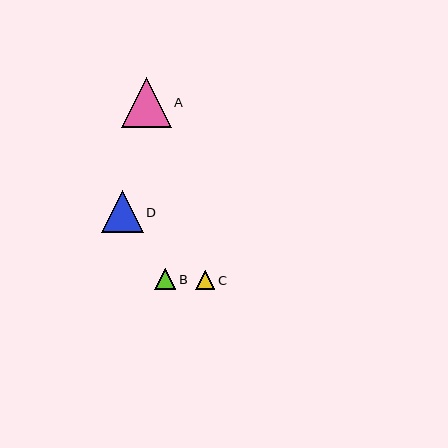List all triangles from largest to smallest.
From largest to smallest: A, D, B, C.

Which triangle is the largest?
Triangle A is the largest with a size of approximately 50 pixels.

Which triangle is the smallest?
Triangle C is the smallest with a size of approximately 19 pixels.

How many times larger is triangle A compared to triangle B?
Triangle A is approximately 2.4 times the size of triangle B.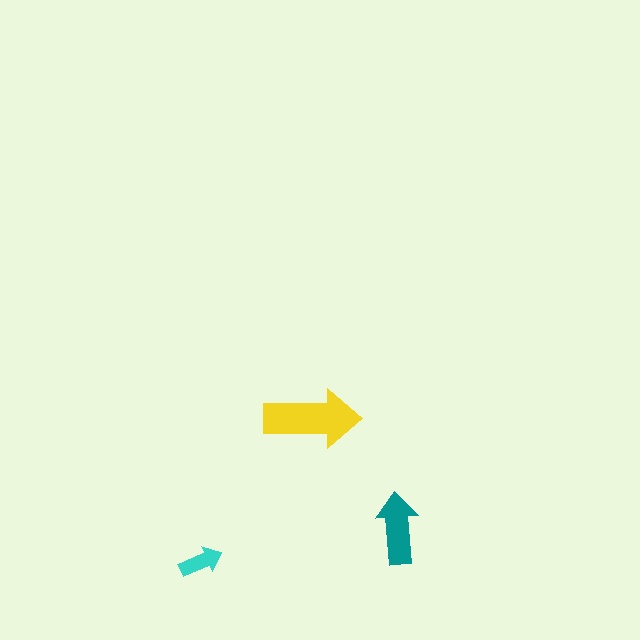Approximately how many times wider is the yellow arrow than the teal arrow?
About 1.5 times wider.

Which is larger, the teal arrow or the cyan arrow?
The teal one.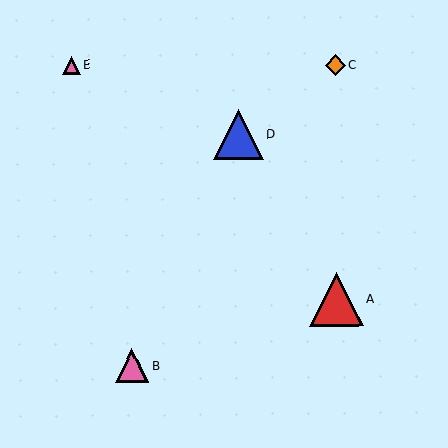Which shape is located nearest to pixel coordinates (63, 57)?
The pink triangle (labeled E) at (72, 65) is nearest to that location.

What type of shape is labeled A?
Shape A is a red triangle.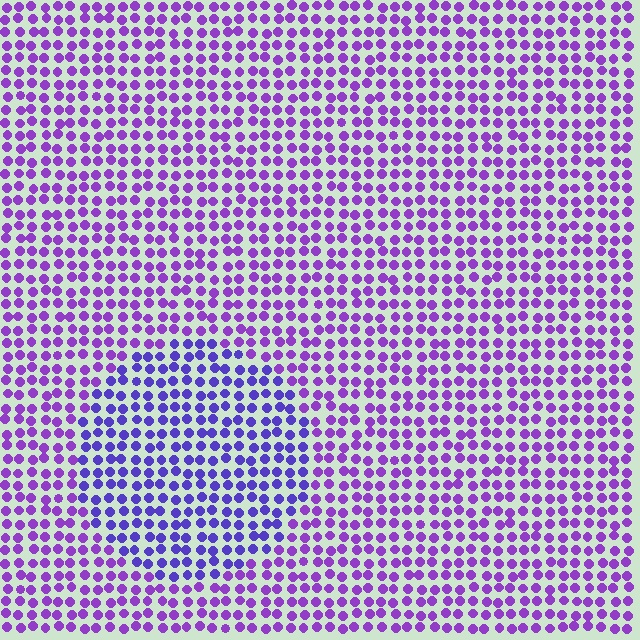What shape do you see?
I see a circle.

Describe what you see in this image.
The image is filled with small purple elements in a uniform arrangement. A circle-shaped region is visible where the elements are tinted to a slightly different hue, forming a subtle color boundary.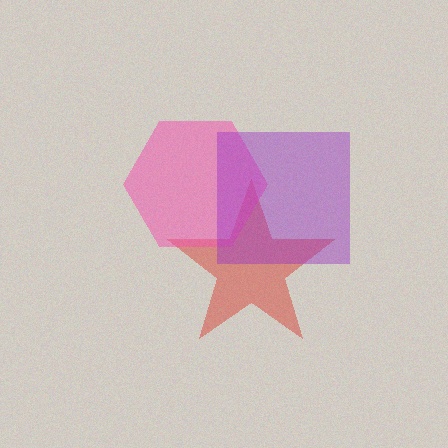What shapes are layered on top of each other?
The layered shapes are: a red star, a pink hexagon, a purple square.